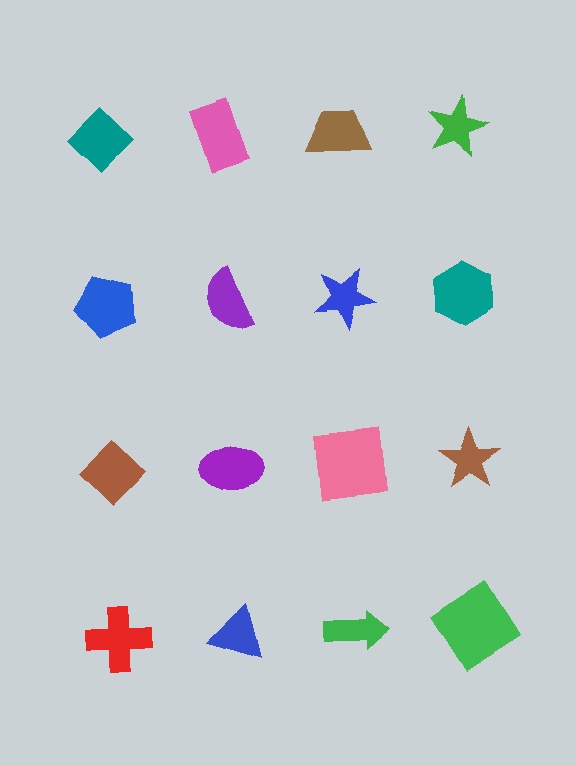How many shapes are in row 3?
4 shapes.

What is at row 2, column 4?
A teal hexagon.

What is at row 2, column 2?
A purple semicircle.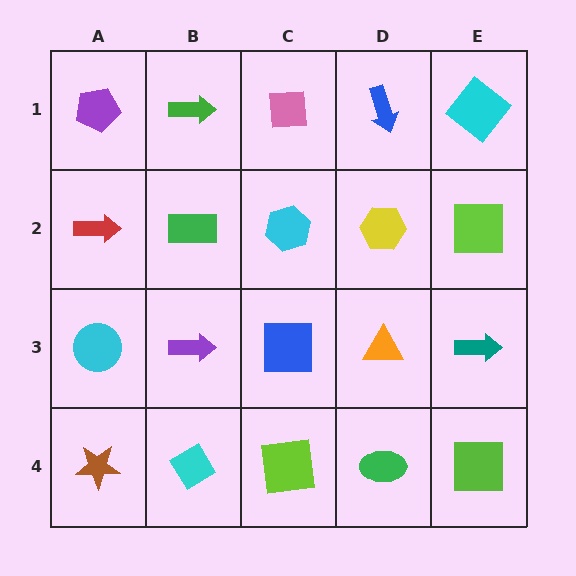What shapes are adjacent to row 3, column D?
A yellow hexagon (row 2, column D), a green ellipse (row 4, column D), a blue square (row 3, column C), a teal arrow (row 3, column E).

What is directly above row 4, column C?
A blue square.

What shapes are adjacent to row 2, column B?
A green arrow (row 1, column B), a purple arrow (row 3, column B), a red arrow (row 2, column A), a cyan hexagon (row 2, column C).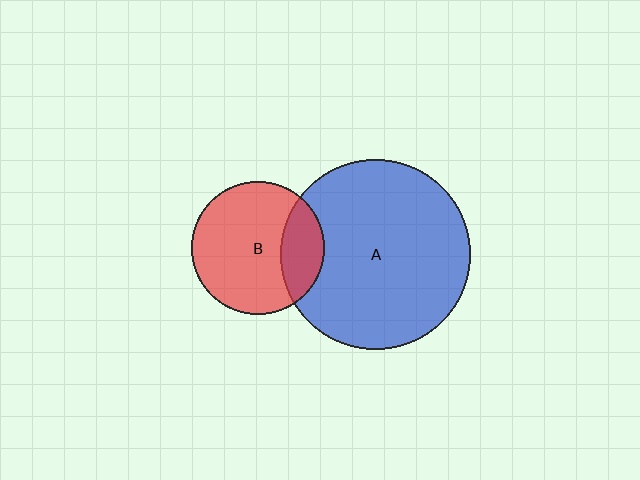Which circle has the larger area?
Circle A (blue).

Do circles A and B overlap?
Yes.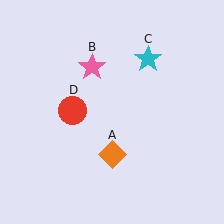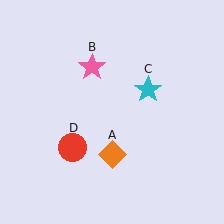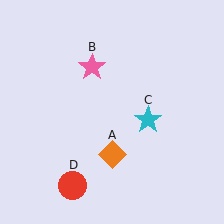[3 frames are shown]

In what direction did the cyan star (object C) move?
The cyan star (object C) moved down.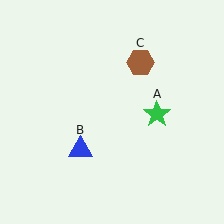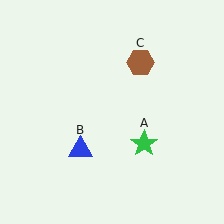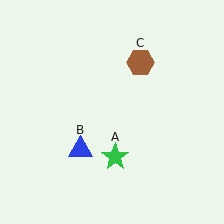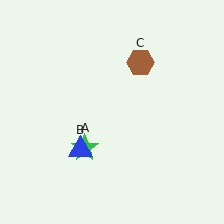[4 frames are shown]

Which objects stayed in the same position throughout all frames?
Blue triangle (object B) and brown hexagon (object C) remained stationary.